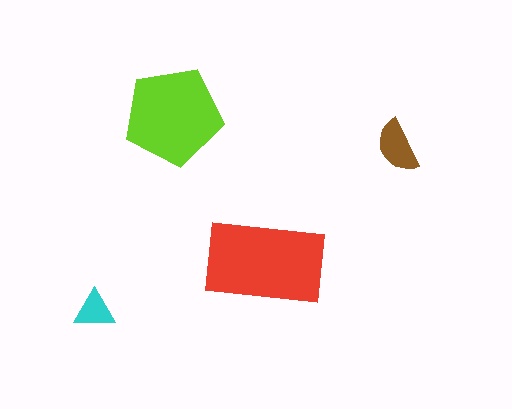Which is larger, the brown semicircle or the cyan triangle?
The brown semicircle.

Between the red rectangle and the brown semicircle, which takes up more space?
The red rectangle.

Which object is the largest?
The red rectangle.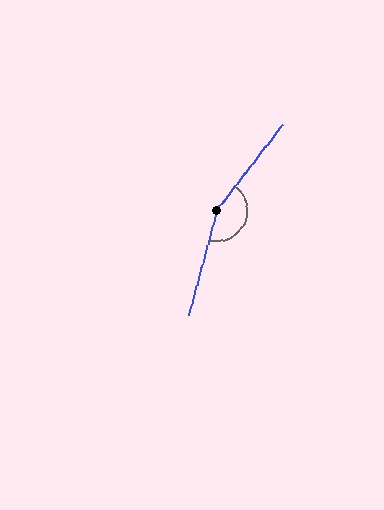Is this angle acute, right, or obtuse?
It is obtuse.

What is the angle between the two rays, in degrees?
Approximately 157 degrees.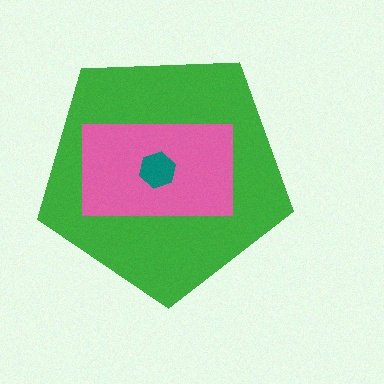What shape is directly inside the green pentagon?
The pink rectangle.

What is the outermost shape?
The green pentagon.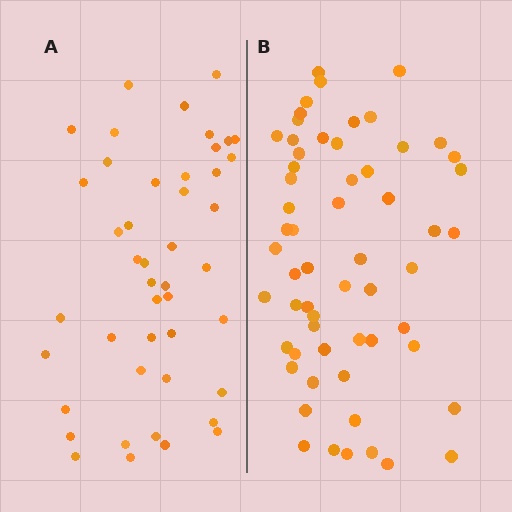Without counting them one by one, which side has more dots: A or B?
Region B (the right region) has more dots.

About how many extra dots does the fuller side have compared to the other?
Region B has approximately 15 more dots than region A.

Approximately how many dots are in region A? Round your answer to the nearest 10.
About 40 dots. (The exact count is 45, which rounds to 40.)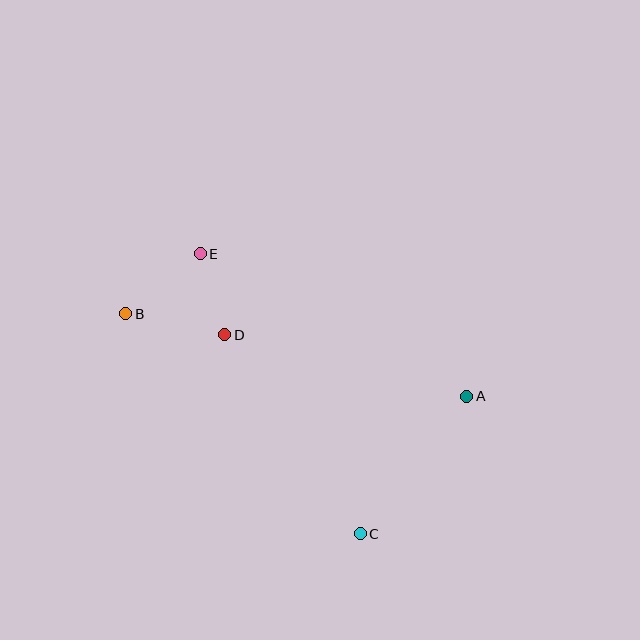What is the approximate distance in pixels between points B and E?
The distance between B and E is approximately 96 pixels.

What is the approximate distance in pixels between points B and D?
The distance between B and D is approximately 101 pixels.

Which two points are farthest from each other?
Points A and B are farthest from each other.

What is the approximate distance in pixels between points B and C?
The distance between B and C is approximately 321 pixels.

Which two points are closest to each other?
Points D and E are closest to each other.